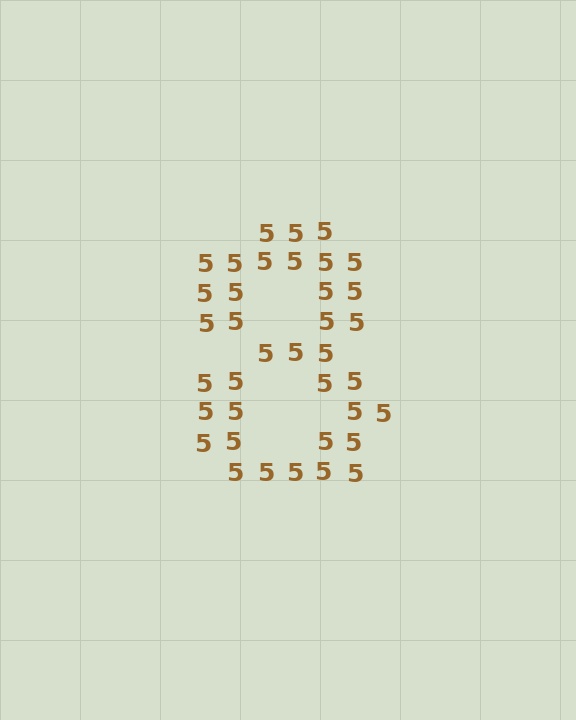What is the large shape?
The large shape is the digit 8.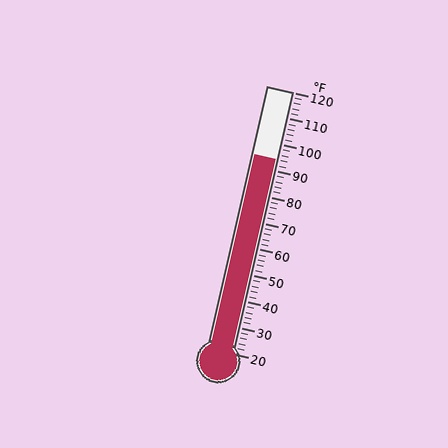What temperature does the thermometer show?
The thermometer shows approximately 94°F.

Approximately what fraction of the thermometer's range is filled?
The thermometer is filled to approximately 75% of its range.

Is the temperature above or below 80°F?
The temperature is above 80°F.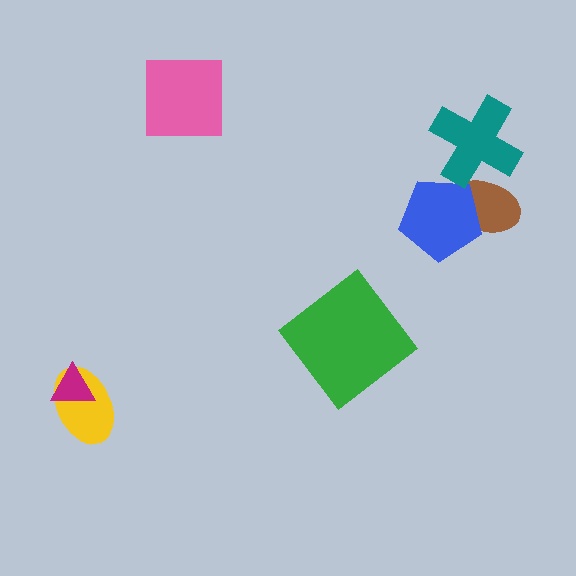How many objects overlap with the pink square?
0 objects overlap with the pink square.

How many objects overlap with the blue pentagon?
1 object overlaps with the blue pentagon.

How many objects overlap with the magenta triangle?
1 object overlaps with the magenta triangle.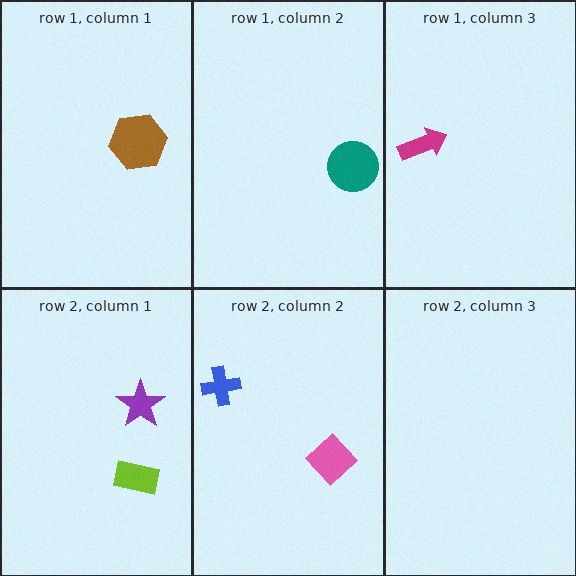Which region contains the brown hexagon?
The row 1, column 1 region.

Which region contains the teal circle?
The row 1, column 2 region.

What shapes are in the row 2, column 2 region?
The pink diamond, the blue cross.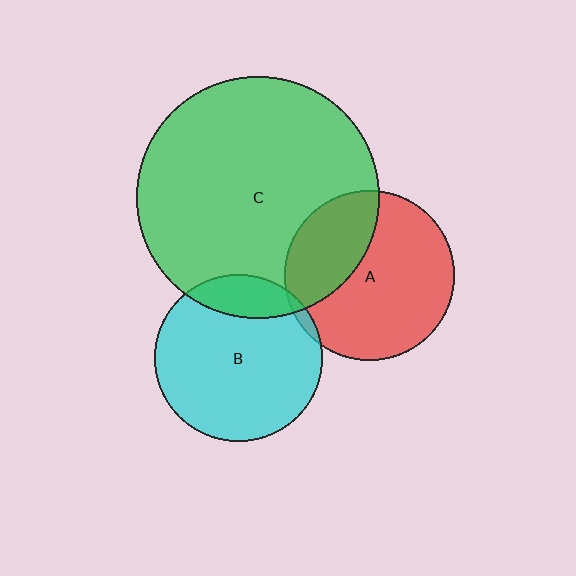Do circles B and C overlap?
Yes.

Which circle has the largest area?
Circle C (green).